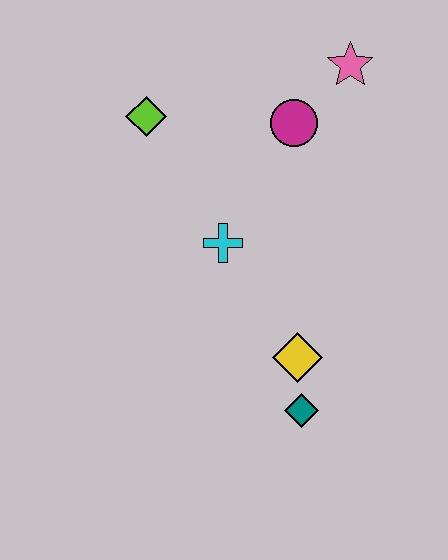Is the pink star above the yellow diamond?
Yes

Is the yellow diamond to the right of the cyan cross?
Yes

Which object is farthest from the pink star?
The teal diamond is farthest from the pink star.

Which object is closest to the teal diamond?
The yellow diamond is closest to the teal diamond.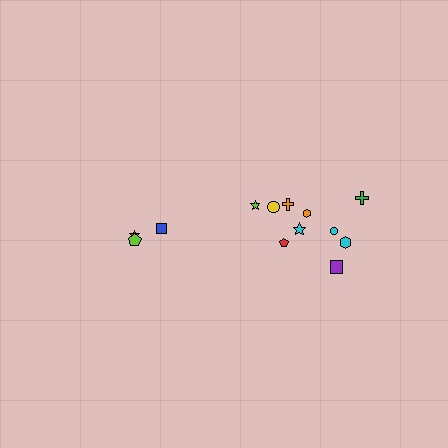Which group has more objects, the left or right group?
The right group.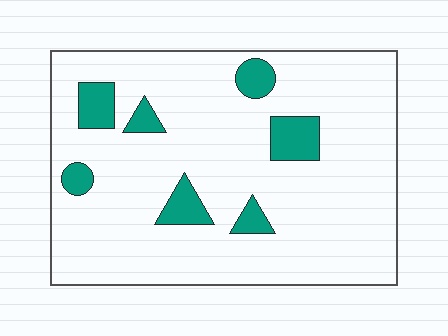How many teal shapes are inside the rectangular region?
7.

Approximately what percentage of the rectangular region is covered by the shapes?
Approximately 10%.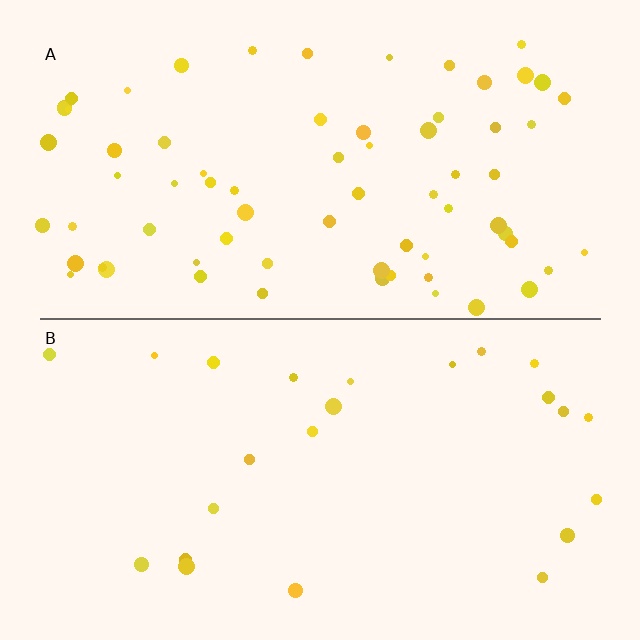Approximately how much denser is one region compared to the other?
Approximately 2.9× — region A over region B.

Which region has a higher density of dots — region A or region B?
A (the top).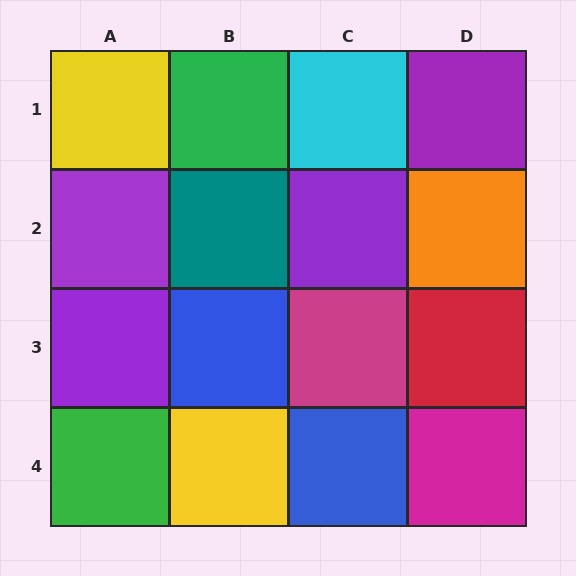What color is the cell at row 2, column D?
Orange.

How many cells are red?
1 cell is red.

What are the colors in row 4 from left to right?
Green, yellow, blue, magenta.